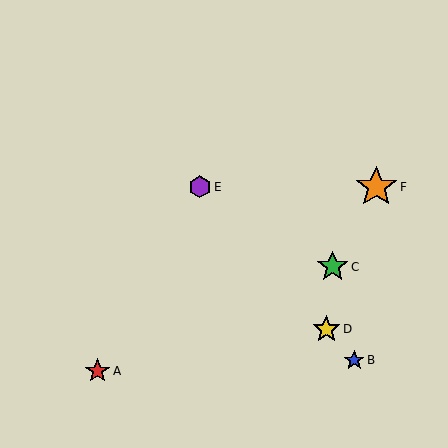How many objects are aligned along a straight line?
3 objects (B, D, E) are aligned along a straight line.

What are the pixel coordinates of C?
Object C is at (333, 267).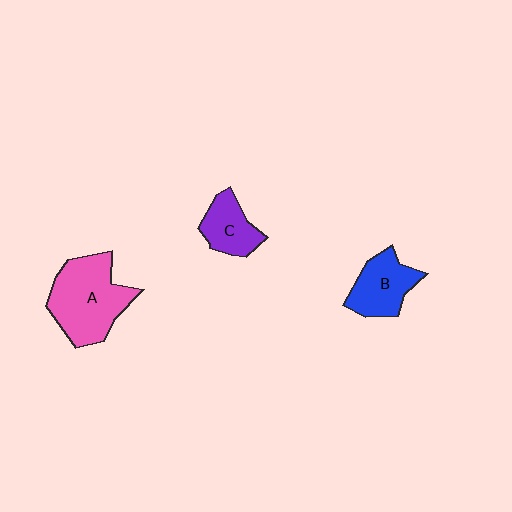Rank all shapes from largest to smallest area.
From largest to smallest: A (pink), B (blue), C (purple).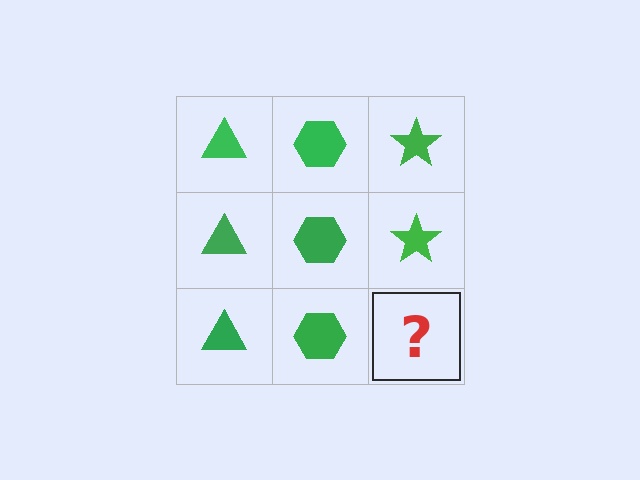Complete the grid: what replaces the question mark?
The question mark should be replaced with a green star.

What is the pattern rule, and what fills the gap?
The rule is that each column has a consistent shape. The gap should be filled with a green star.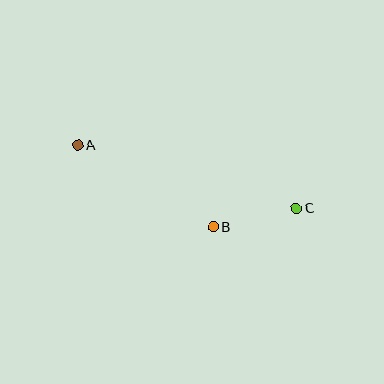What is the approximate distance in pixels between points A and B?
The distance between A and B is approximately 159 pixels.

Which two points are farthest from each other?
Points A and C are farthest from each other.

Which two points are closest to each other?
Points B and C are closest to each other.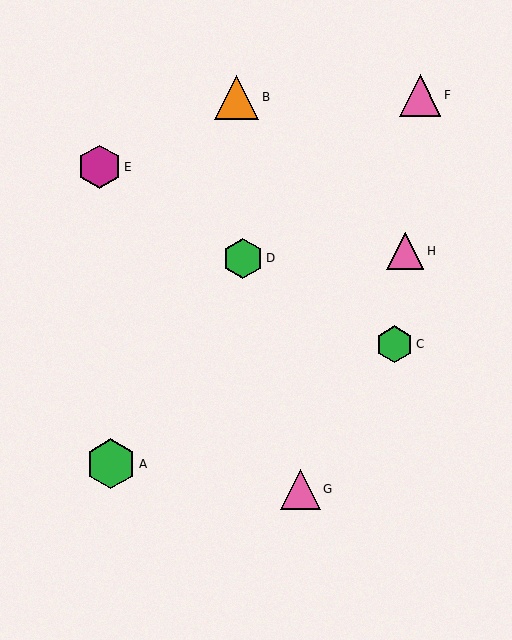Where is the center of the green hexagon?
The center of the green hexagon is at (111, 464).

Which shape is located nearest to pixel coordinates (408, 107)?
The pink triangle (labeled F) at (420, 95) is nearest to that location.